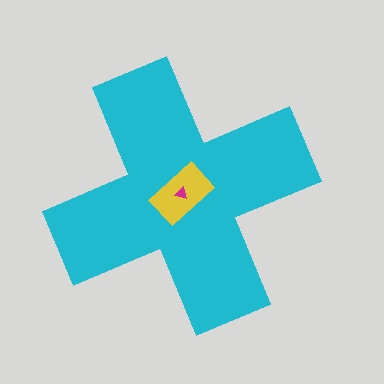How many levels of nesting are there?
3.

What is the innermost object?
The magenta triangle.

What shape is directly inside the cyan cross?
The yellow rectangle.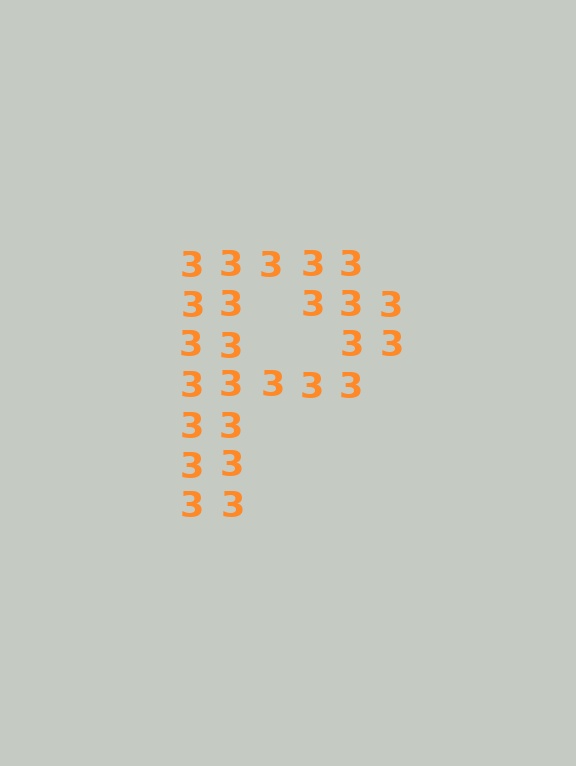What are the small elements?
The small elements are digit 3's.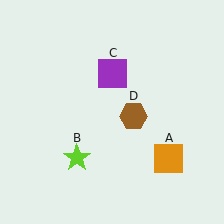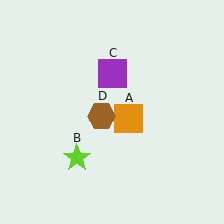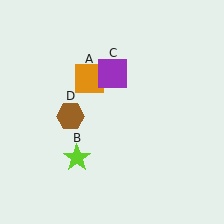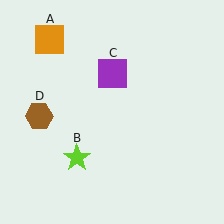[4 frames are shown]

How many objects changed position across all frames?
2 objects changed position: orange square (object A), brown hexagon (object D).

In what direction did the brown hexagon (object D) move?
The brown hexagon (object D) moved left.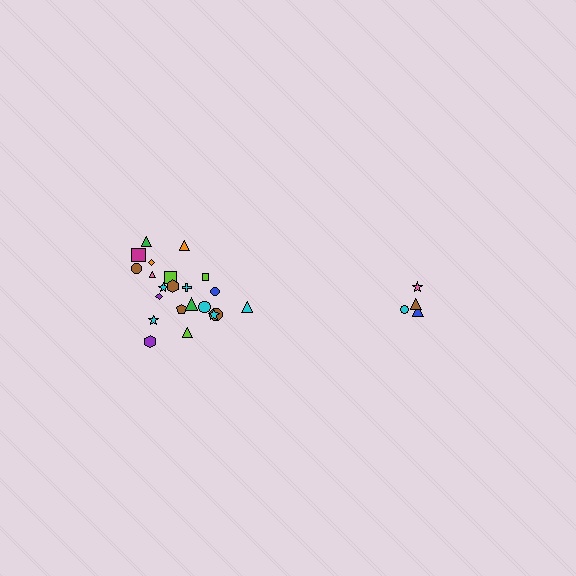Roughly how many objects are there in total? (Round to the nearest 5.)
Roughly 25 objects in total.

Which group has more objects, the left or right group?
The left group.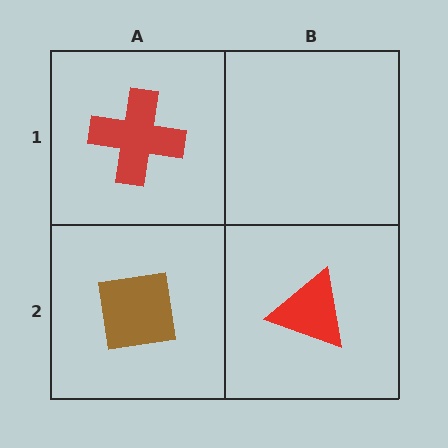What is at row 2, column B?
A red triangle.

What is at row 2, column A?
A brown square.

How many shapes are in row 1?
1 shape.